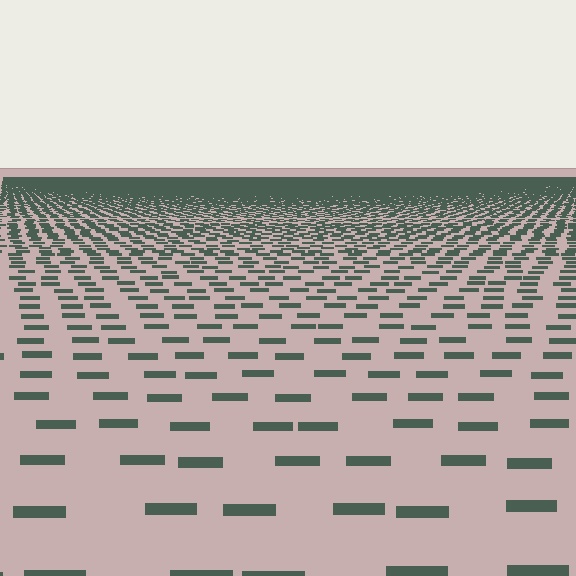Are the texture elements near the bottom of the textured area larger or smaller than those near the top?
Larger. Near the bottom, elements are closer to the viewer and appear at a bigger on-screen size.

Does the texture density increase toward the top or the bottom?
Density increases toward the top.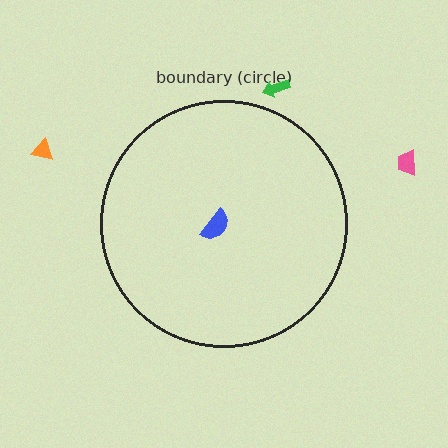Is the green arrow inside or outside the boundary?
Outside.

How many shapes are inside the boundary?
1 inside, 3 outside.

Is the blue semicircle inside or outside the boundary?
Inside.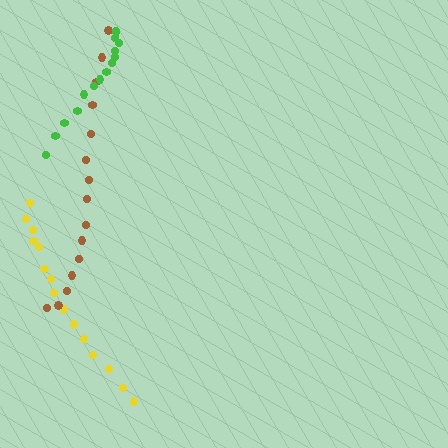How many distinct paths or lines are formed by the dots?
There are 3 distinct paths.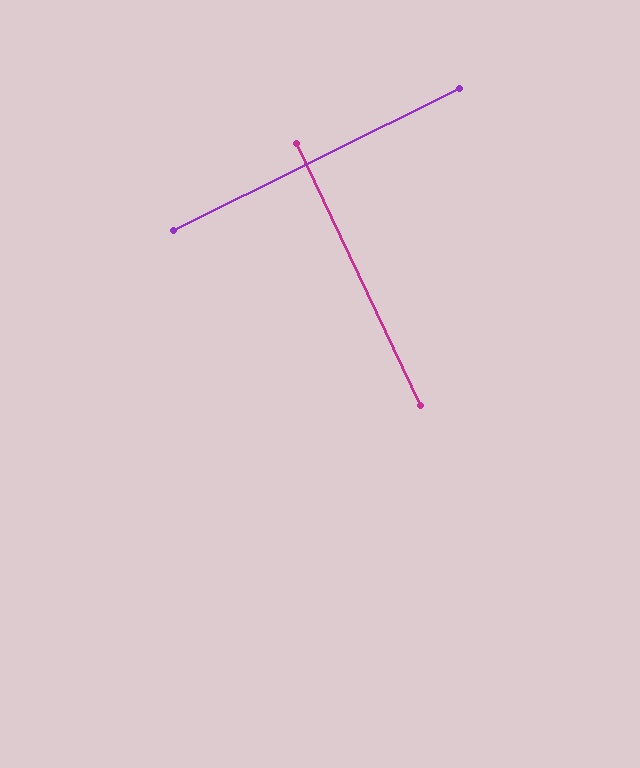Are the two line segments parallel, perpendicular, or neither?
Perpendicular — they meet at approximately 89°.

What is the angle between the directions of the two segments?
Approximately 89 degrees.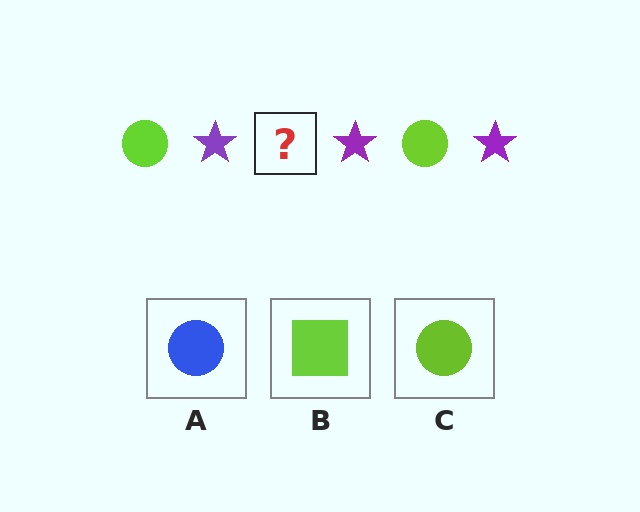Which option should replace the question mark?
Option C.